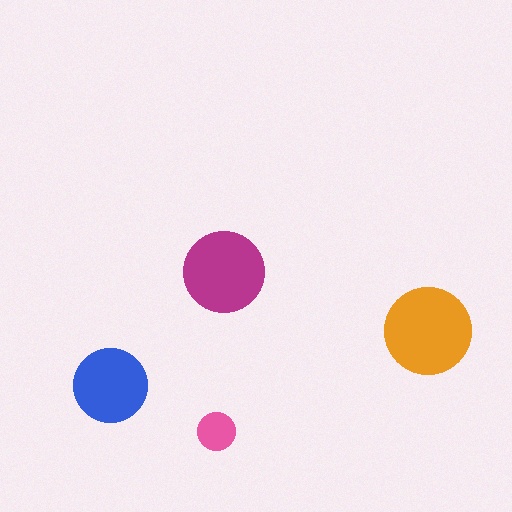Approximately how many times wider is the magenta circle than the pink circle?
About 2 times wider.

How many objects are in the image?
There are 4 objects in the image.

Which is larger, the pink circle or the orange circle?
The orange one.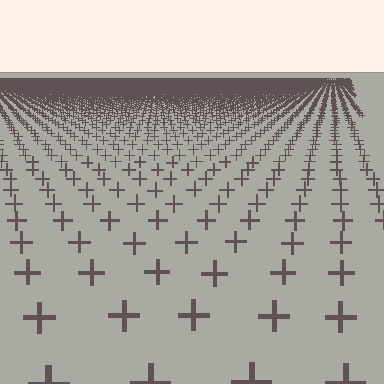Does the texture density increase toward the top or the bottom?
Density increases toward the top.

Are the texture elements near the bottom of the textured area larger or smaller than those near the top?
Larger. Near the bottom, elements are closer to the viewer and appear at a bigger on-screen size.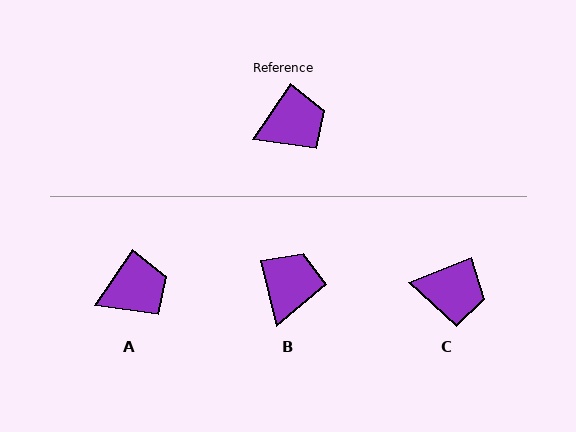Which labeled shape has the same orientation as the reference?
A.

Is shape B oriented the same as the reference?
No, it is off by about 48 degrees.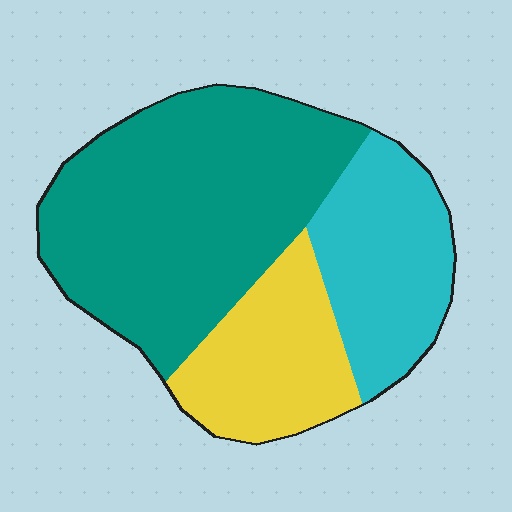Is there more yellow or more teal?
Teal.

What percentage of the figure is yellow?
Yellow covers roughly 20% of the figure.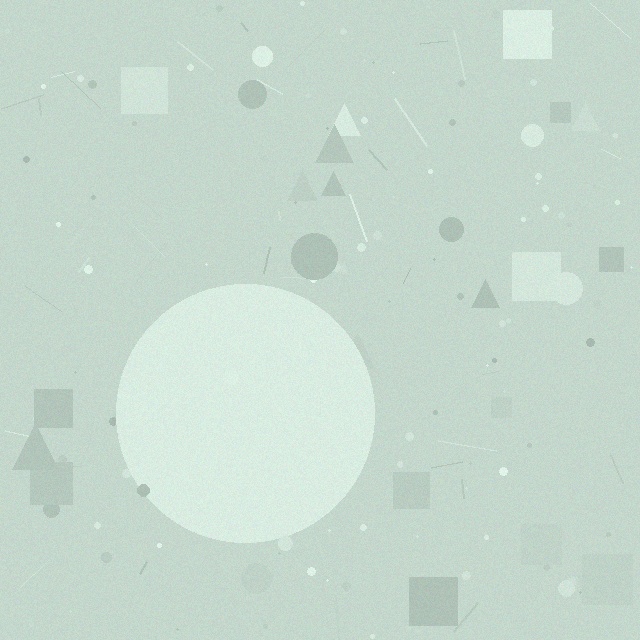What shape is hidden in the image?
A circle is hidden in the image.